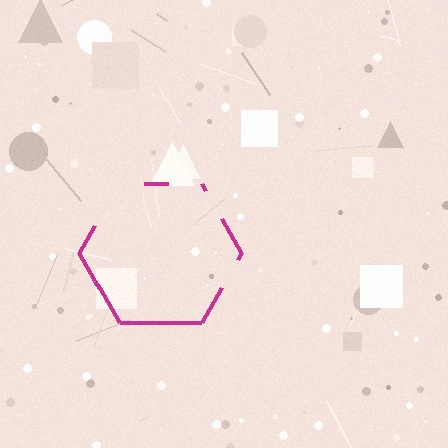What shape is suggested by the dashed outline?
The dashed outline suggests a hexagon.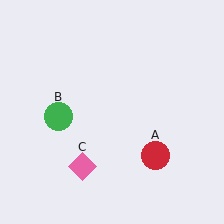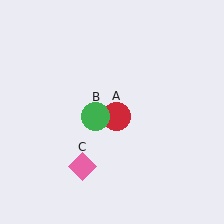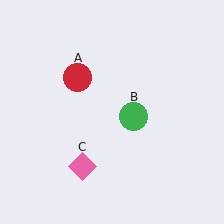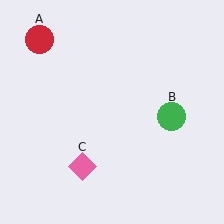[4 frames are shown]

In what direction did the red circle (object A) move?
The red circle (object A) moved up and to the left.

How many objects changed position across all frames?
2 objects changed position: red circle (object A), green circle (object B).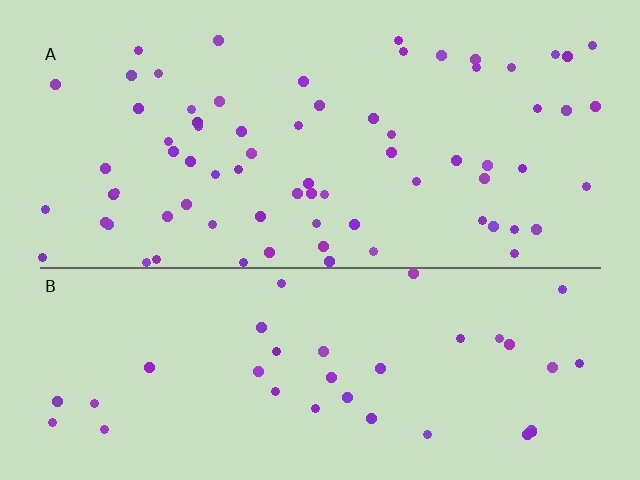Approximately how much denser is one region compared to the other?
Approximately 2.0× — region A over region B.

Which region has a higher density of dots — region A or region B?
A (the top).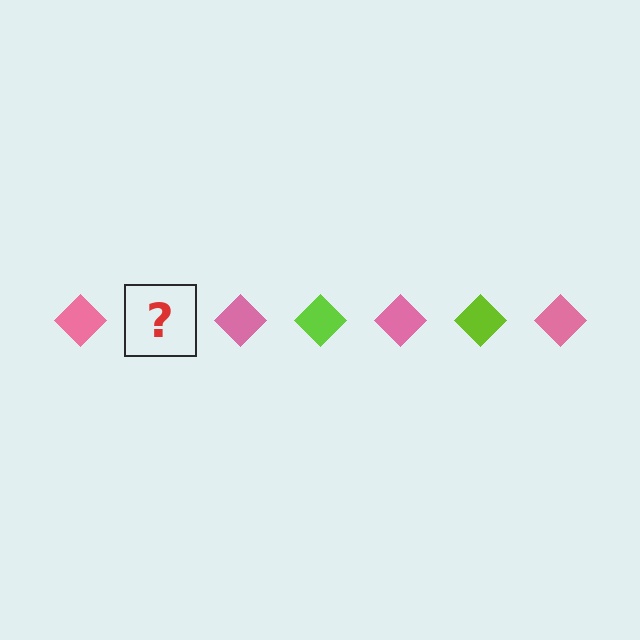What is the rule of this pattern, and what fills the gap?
The rule is that the pattern cycles through pink, lime diamonds. The gap should be filled with a lime diamond.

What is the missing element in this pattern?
The missing element is a lime diamond.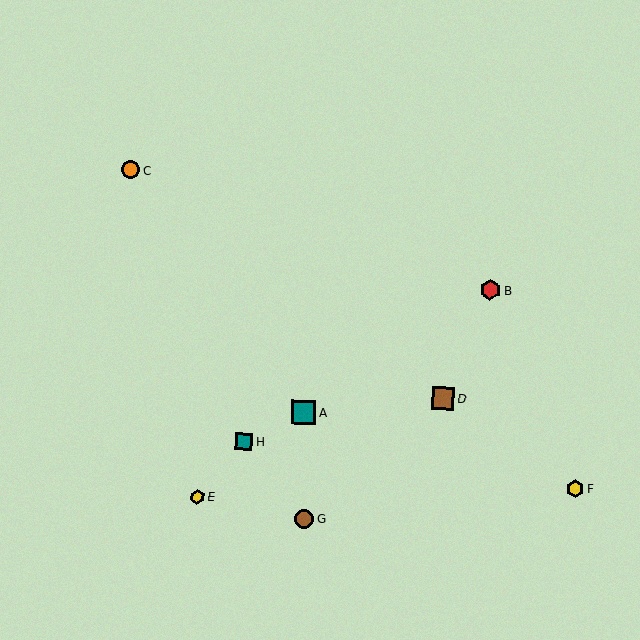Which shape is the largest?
The teal square (labeled A) is the largest.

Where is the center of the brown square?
The center of the brown square is at (443, 399).